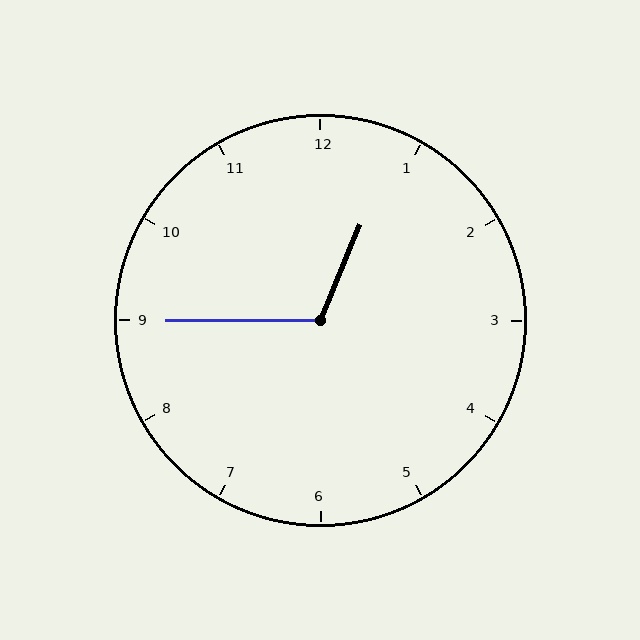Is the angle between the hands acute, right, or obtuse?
It is obtuse.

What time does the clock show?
12:45.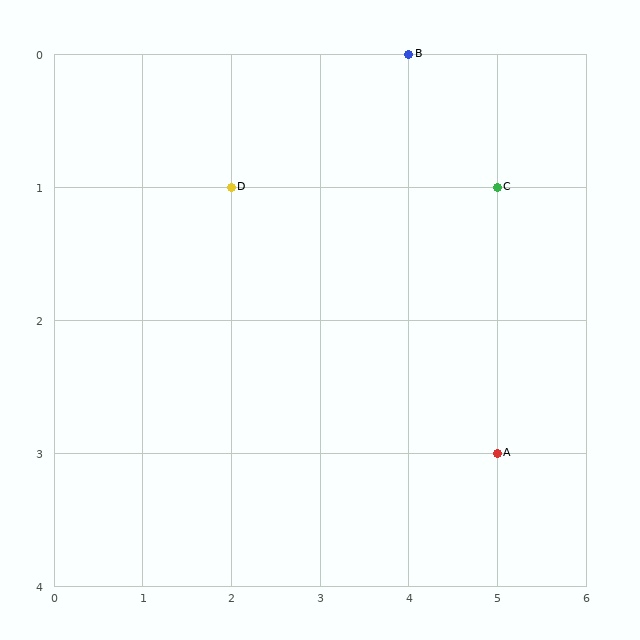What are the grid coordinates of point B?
Point B is at grid coordinates (4, 0).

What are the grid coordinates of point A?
Point A is at grid coordinates (5, 3).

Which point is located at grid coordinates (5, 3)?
Point A is at (5, 3).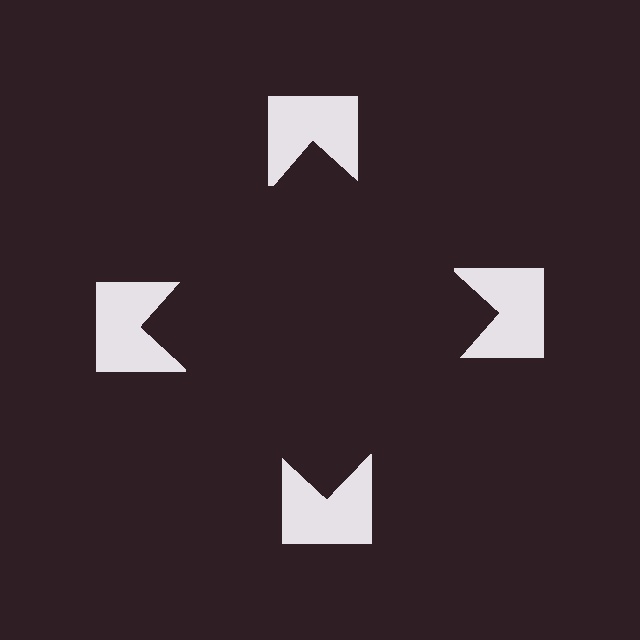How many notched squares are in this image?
There are 4 — one at each vertex of the illusory square.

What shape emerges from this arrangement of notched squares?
An illusory square — its edges are inferred from the aligned wedge cuts in the notched squares, not physically drawn.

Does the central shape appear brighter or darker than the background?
It typically appears slightly darker than the background, even though no actual brightness change is drawn.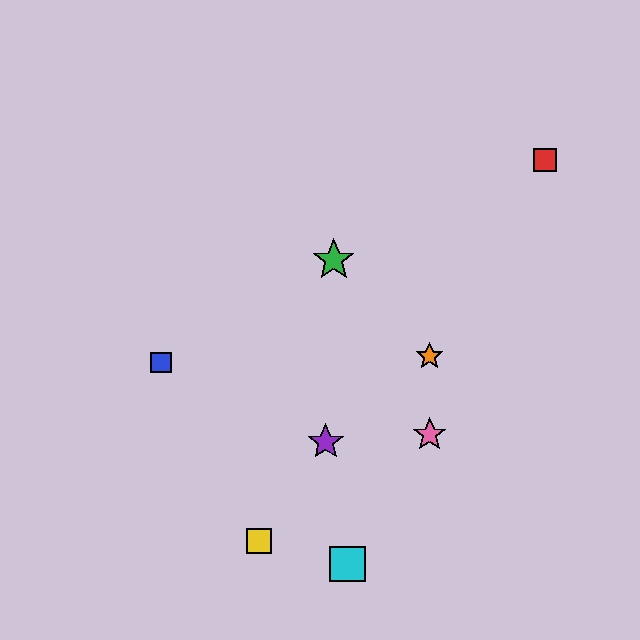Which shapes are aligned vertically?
The orange star, the pink star are aligned vertically.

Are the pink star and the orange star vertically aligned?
Yes, both are at x≈430.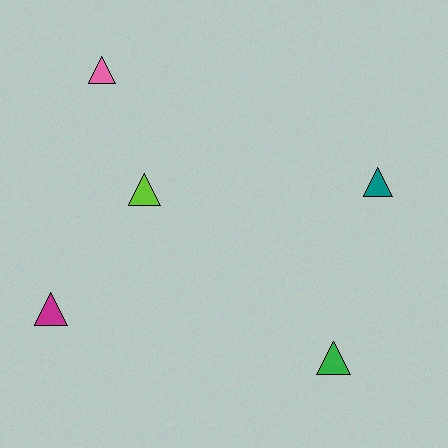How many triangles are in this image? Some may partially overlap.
There are 5 triangles.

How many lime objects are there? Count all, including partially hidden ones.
There is 1 lime object.